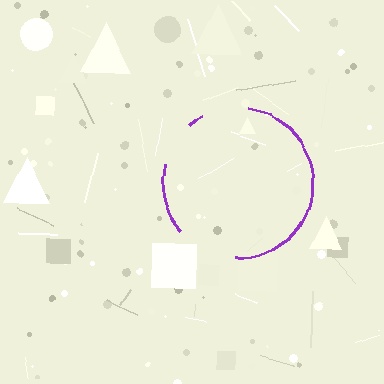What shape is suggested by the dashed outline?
The dashed outline suggests a circle.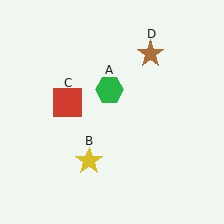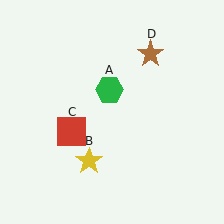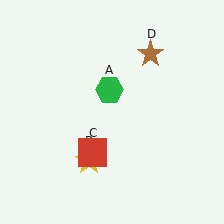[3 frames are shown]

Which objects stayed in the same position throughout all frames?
Green hexagon (object A) and yellow star (object B) and brown star (object D) remained stationary.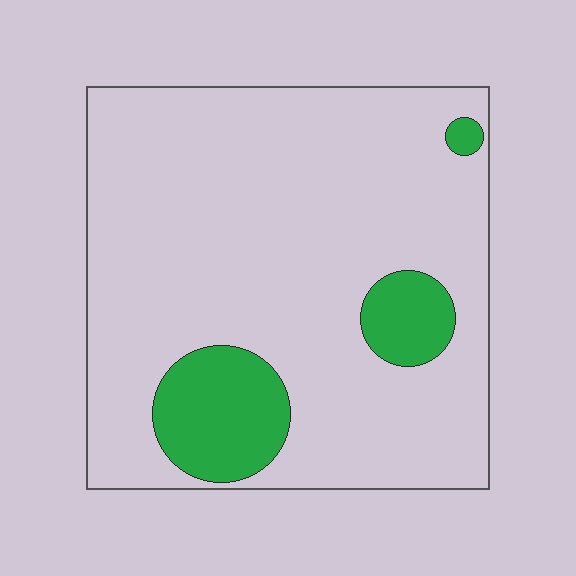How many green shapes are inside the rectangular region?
3.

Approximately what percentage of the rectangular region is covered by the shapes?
Approximately 15%.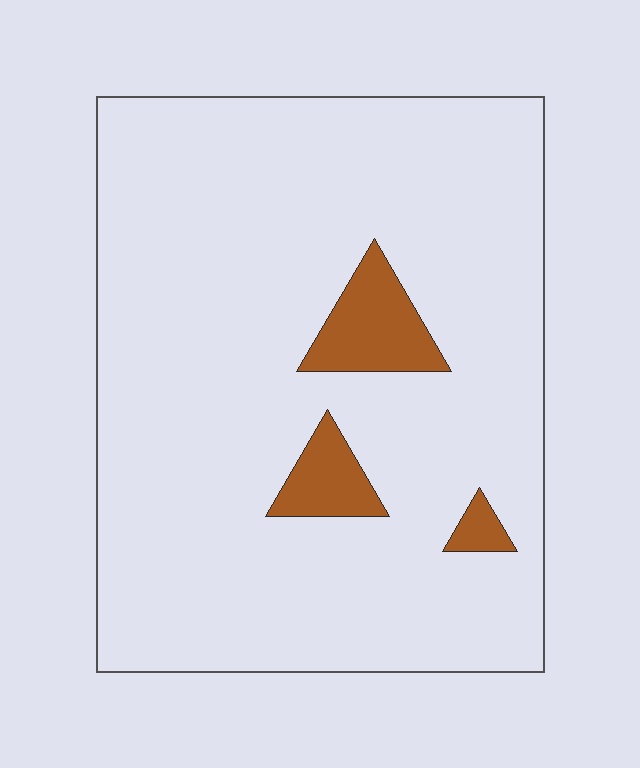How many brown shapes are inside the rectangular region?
3.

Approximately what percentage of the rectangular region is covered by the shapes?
Approximately 10%.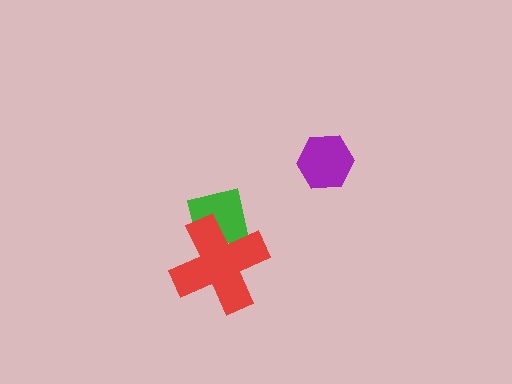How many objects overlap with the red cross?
1 object overlaps with the red cross.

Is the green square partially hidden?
Yes, it is partially covered by another shape.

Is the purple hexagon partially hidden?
No, no other shape covers it.